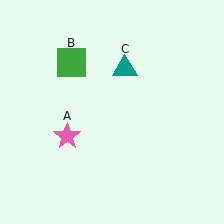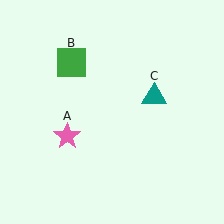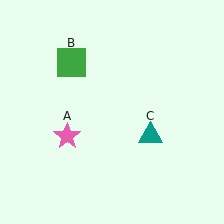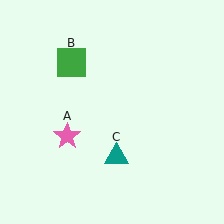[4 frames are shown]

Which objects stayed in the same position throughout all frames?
Pink star (object A) and green square (object B) remained stationary.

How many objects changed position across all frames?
1 object changed position: teal triangle (object C).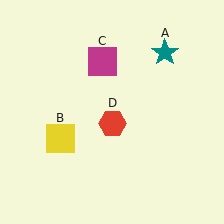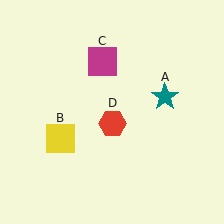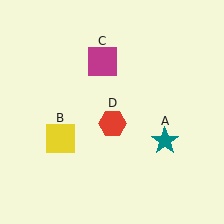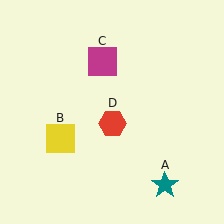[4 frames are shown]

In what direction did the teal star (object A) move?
The teal star (object A) moved down.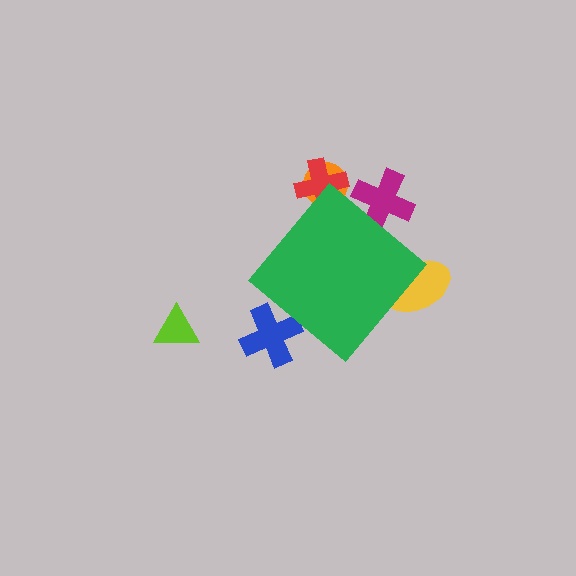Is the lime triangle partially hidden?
No, the lime triangle is fully visible.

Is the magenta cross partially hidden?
Yes, the magenta cross is partially hidden behind the green diamond.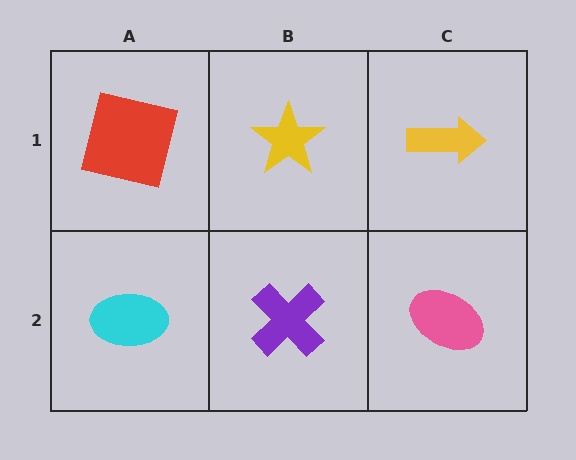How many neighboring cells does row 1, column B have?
3.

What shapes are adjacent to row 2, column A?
A red square (row 1, column A), a purple cross (row 2, column B).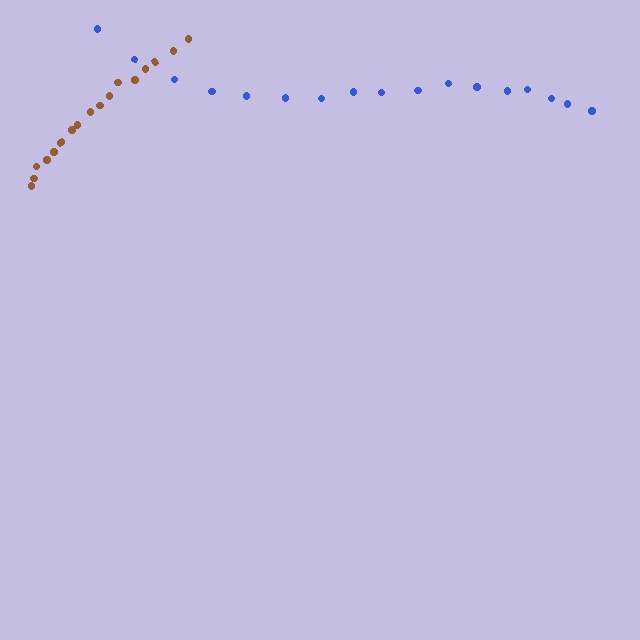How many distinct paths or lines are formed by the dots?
There are 2 distinct paths.